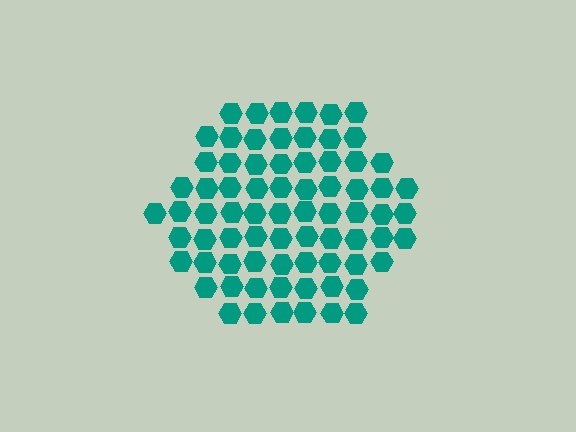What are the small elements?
The small elements are hexagons.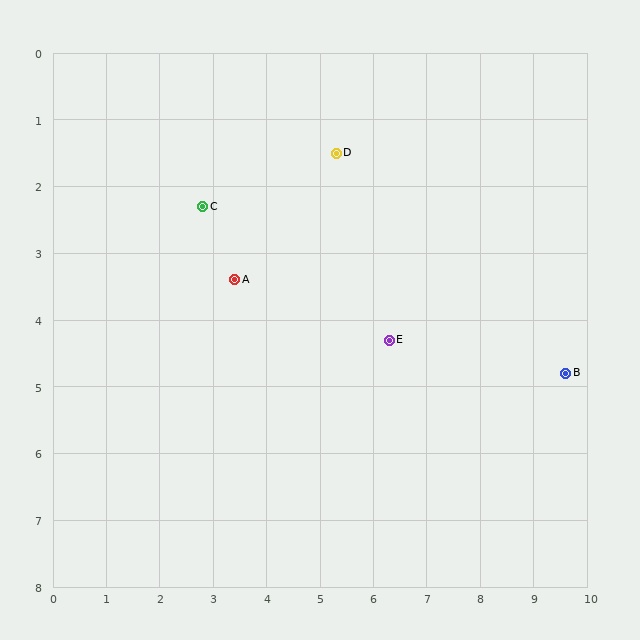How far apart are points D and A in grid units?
Points D and A are about 2.7 grid units apart.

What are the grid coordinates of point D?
Point D is at approximately (5.3, 1.5).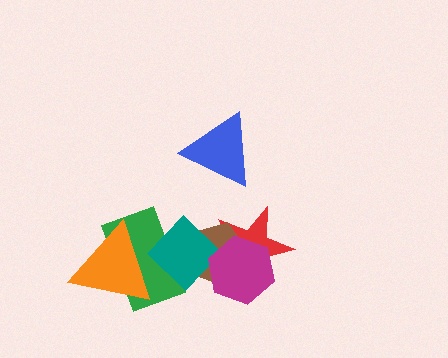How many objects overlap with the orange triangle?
2 objects overlap with the orange triangle.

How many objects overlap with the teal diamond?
5 objects overlap with the teal diamond.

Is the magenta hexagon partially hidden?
No, no other shape covers it.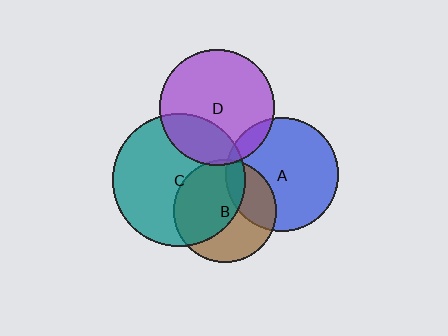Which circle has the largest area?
Circle C (teal).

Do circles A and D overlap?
Yes.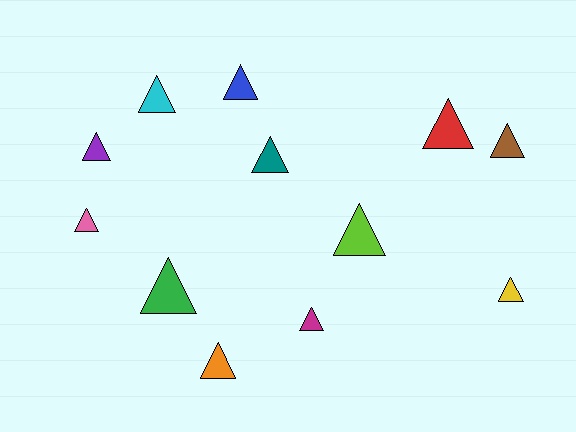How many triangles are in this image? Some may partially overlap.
There are 12 triangles.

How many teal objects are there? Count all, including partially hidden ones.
There is 1 teal object.